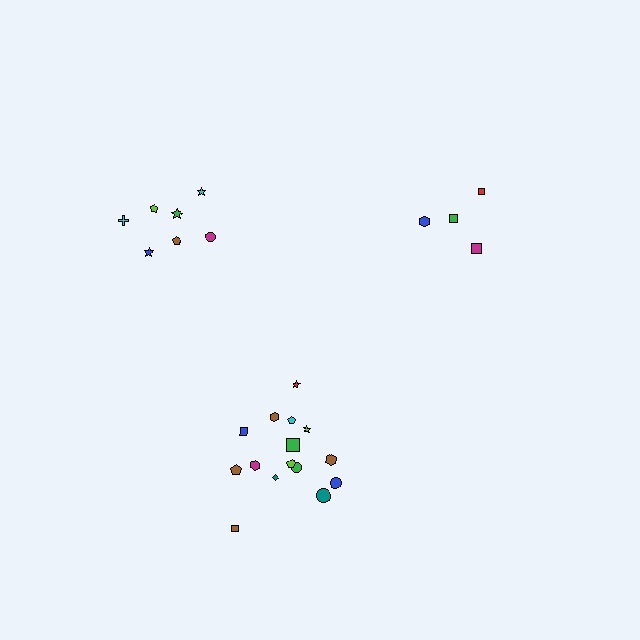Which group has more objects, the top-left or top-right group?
The top-left group.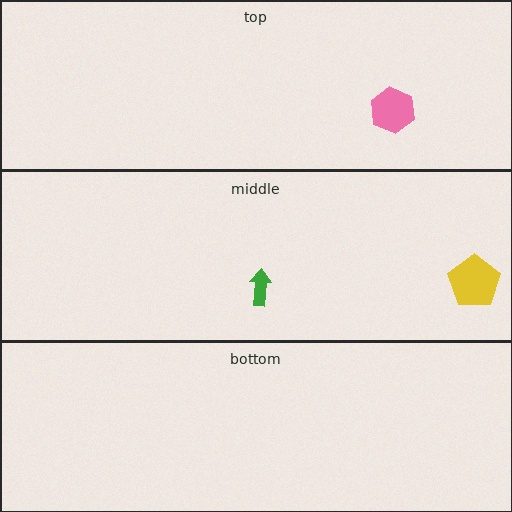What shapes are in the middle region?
The yellow pentagon, the green arrow.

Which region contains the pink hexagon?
The top region.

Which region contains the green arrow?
The middle region.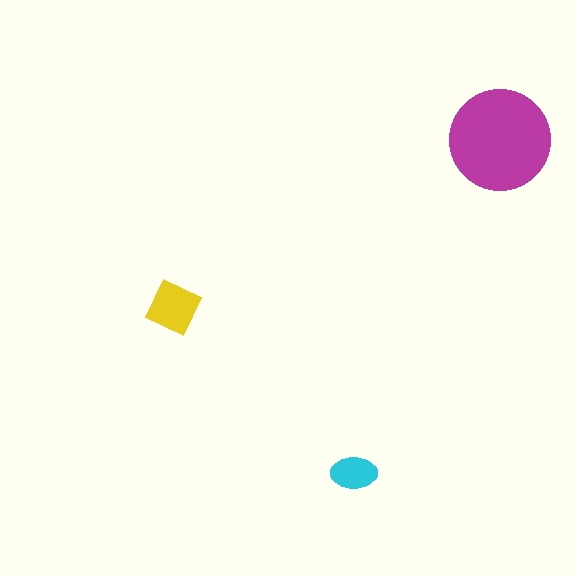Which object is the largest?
The magenta circle.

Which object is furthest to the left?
The yellow diamond is leftmost.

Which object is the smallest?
The cyan ellipse.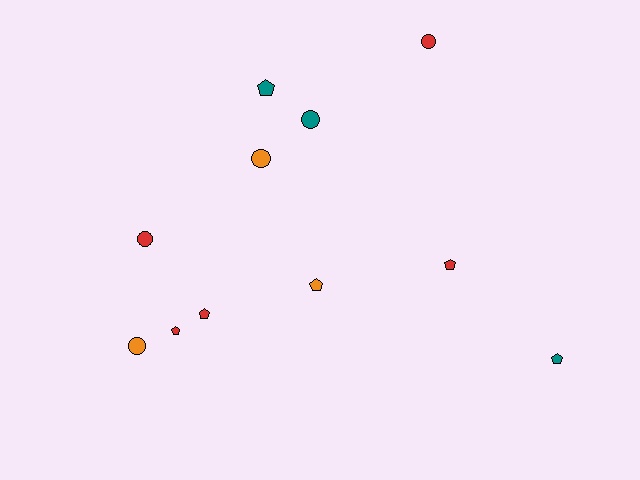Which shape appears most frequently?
Pentagon, with 6 objects.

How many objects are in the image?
There are 11 objects.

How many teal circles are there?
There is 1 teal circle.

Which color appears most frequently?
Red, with 5 objects.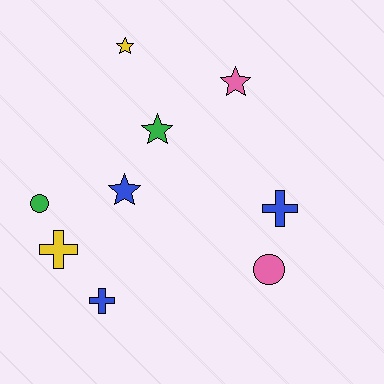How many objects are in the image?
There are 9 objects.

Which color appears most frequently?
Blue, with 3 objects.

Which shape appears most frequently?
Star, with 4 objects.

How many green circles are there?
There is 1 green circle.